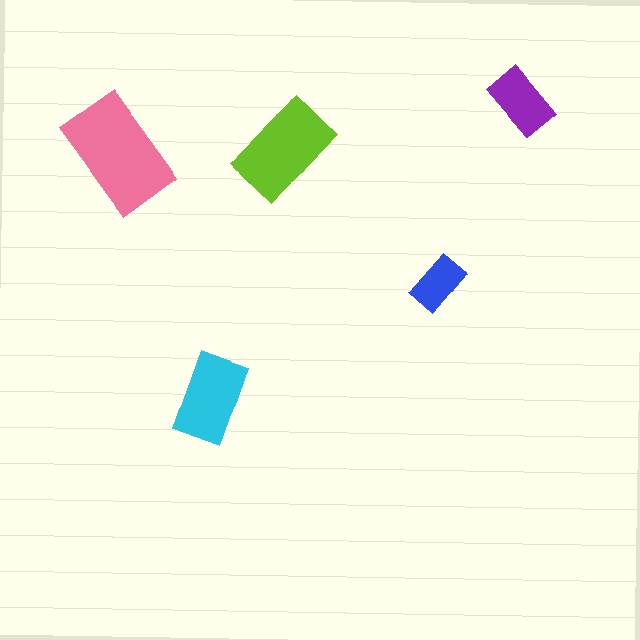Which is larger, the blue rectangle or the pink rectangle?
The pink one.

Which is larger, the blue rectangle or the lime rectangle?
The lime one.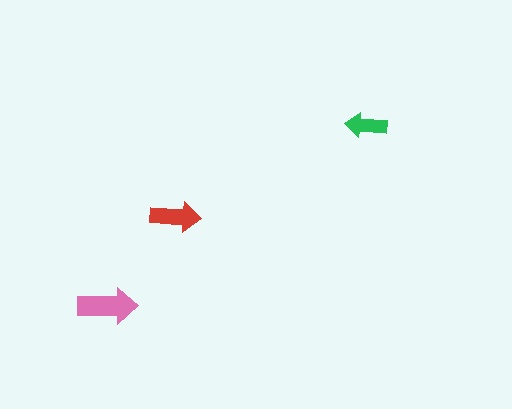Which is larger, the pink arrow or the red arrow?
The pink one.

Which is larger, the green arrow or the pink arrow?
The pink one.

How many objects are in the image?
There are 3 objects in the image.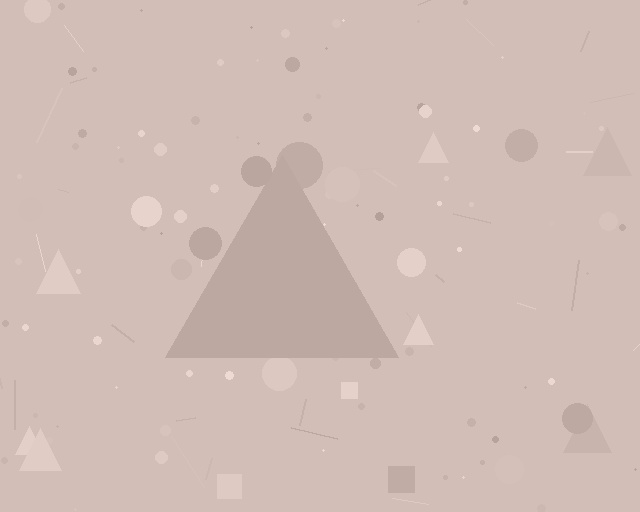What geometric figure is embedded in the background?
A triangle is embedded in the background.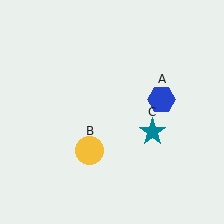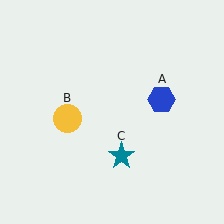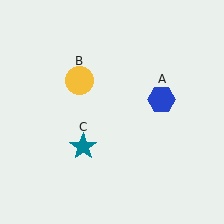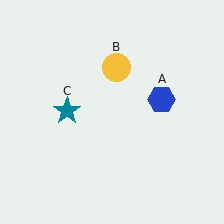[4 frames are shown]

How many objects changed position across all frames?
2 objects changed position: yellow circle (object B), teal star (object C).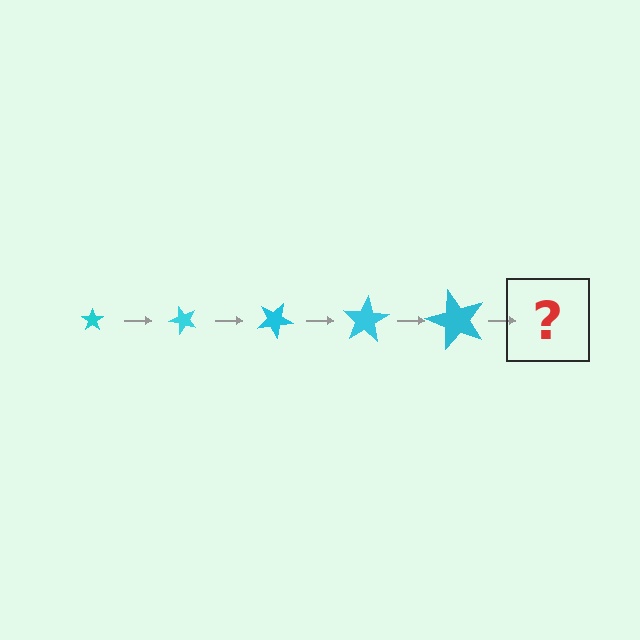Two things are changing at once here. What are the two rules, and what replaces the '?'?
The two rules are that the star grows larger each step and it rotates 50 degrees each step. The '?' should be a star, larger than the previous one and rotated 250 degrees from the start.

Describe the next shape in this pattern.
It should be a star, larger than the previous one and rotated 250 degrees from the start.